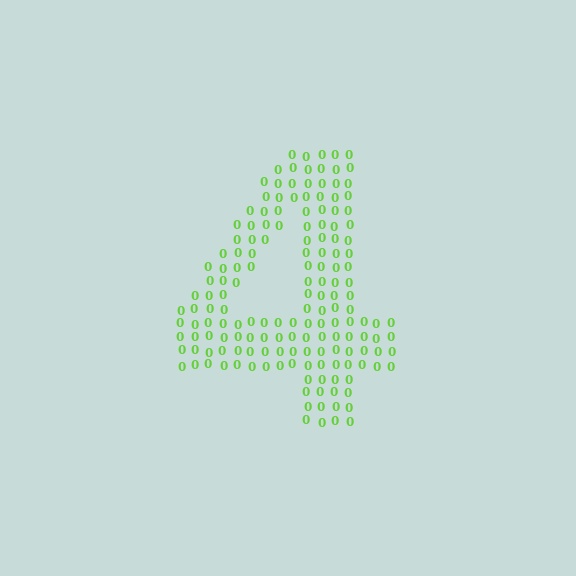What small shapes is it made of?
It is made of small digit 0's.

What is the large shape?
The large shape is the digit 4.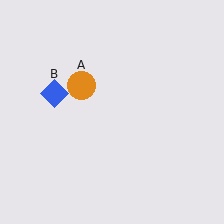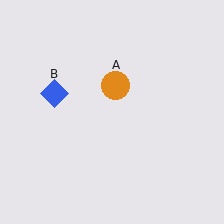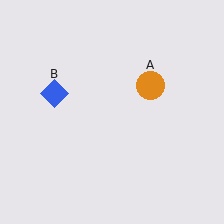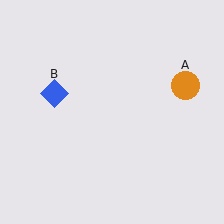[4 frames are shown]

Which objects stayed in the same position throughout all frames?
Blue diamond (object B) remained stationary.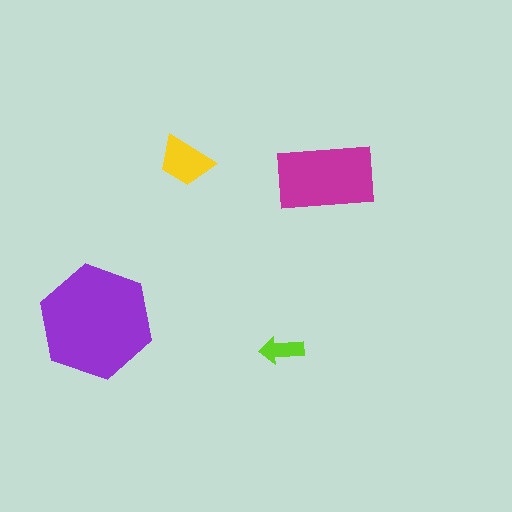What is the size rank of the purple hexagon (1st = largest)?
1st.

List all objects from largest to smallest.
The purple hexagon, the magenta rectangle, the yellow trapezoid, the lime arrow.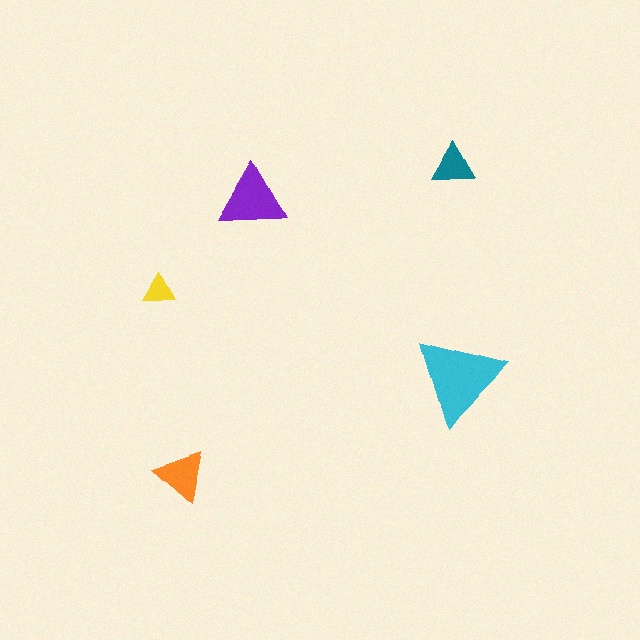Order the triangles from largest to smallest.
the cyan one, the purple one, the orange one, the teal one, the yellow one.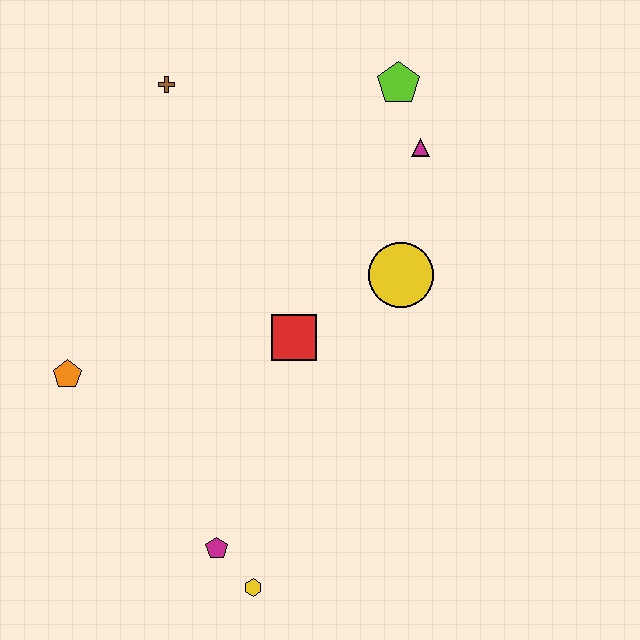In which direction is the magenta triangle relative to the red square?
The magenta triangle is above the red square.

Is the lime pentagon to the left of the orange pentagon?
No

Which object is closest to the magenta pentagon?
The yellow hexagon is closest to the magenta pentagon.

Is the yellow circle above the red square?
Yes